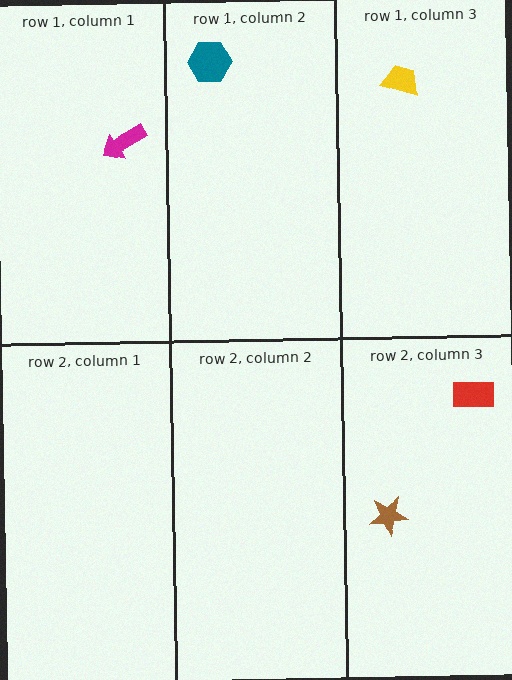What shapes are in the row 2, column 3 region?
The brown star, the red rectangle.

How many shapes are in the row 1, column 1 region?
1.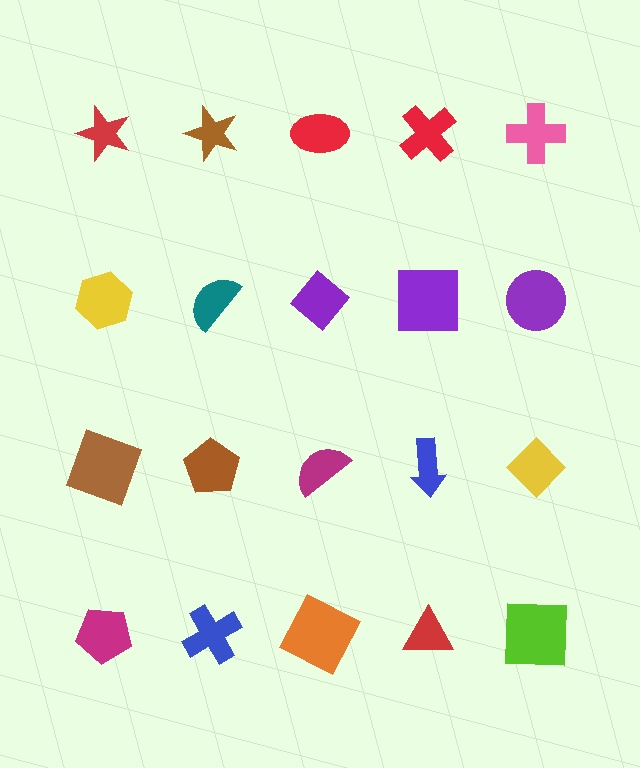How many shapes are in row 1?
5 shapes.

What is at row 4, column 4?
A red triangle.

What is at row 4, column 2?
A blue cross.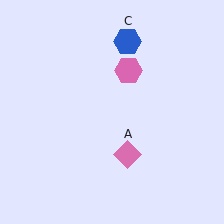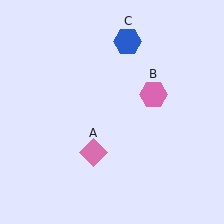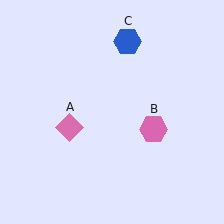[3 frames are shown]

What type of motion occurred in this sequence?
The pink diamond (object A), pink hexagon (object B) rotated clockwise around the center of the scene.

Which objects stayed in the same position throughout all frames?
Blue hexagon (object C) remained stationary.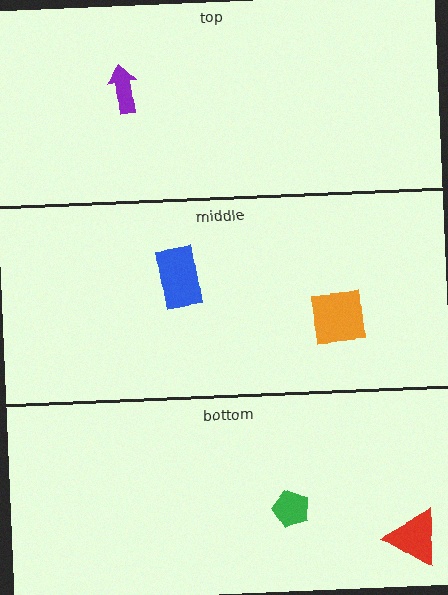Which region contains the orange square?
The middle region.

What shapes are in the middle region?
The blue rectangle, the orange square.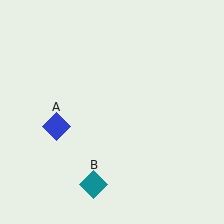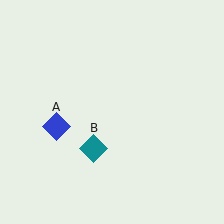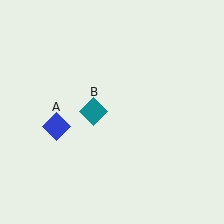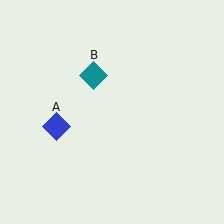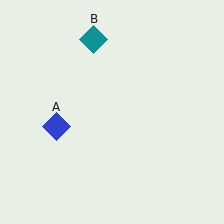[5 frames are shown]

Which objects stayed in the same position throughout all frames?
Blue diamond (object A) remained stationary.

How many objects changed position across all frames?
1 object changed position: teal diamond (object B).